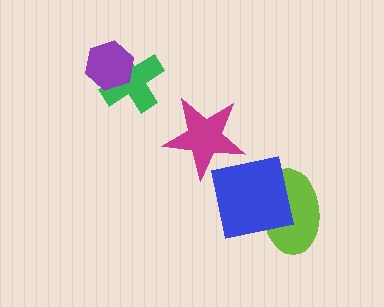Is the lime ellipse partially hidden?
Yes, it is partially covered by another shape.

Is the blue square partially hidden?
Yes, it is partially covered by another shape.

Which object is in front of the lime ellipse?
The blue square is in front of the lime ellipse.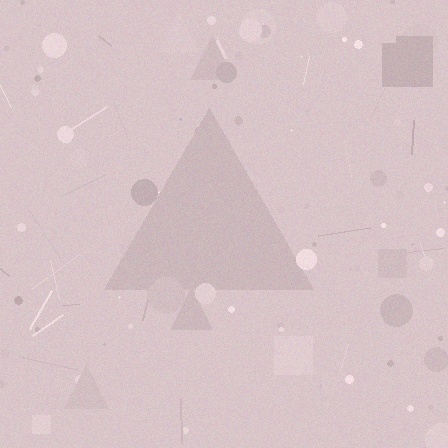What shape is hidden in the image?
A triangle is hidden in the image.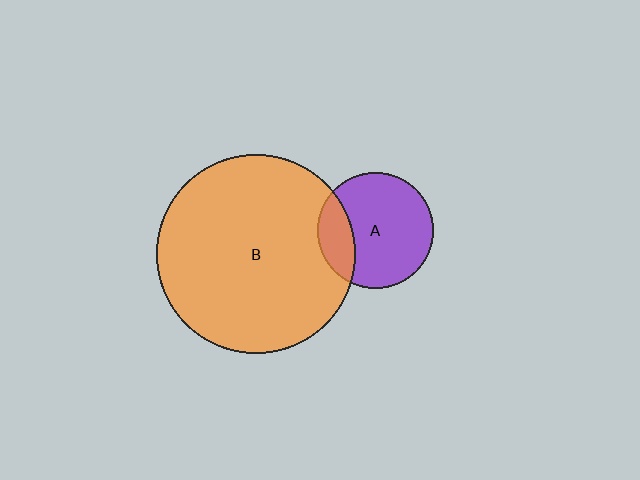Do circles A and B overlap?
Yes.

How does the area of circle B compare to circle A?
Approximately 2.9 times.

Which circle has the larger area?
Circle B (orange).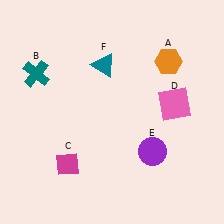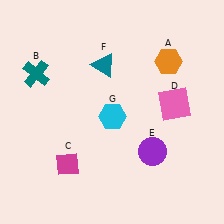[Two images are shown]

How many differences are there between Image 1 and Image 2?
There is 1 difference between the two images.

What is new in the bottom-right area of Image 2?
A cyan hexagon (G) was added in the bottom-right area of Image 2.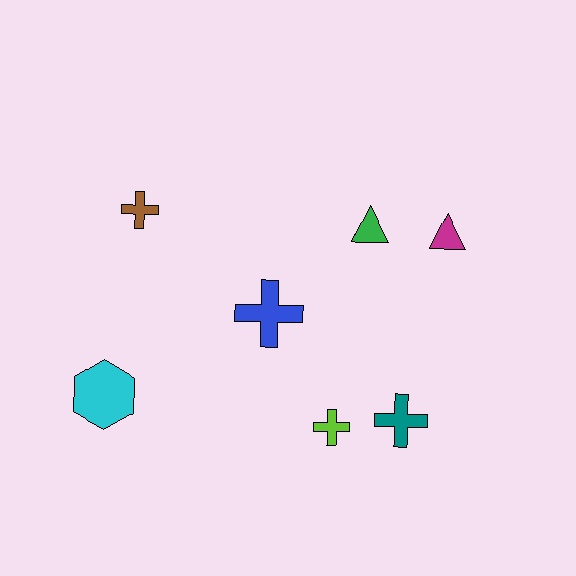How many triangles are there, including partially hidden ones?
There are 2 triangles.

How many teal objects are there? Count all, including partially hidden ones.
There is 1 teal object.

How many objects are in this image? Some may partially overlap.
There are 7 objects.